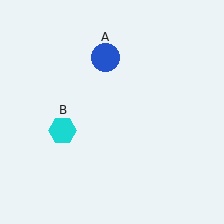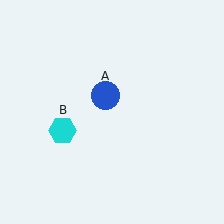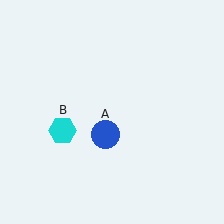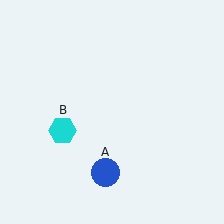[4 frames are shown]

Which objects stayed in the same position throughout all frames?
Cyan hexagon (object B) remained stationary.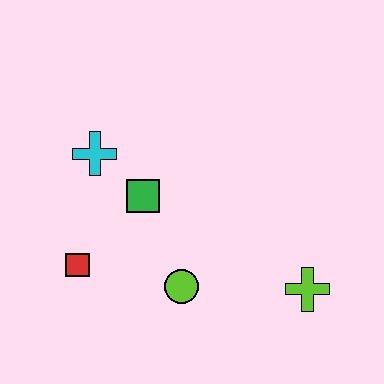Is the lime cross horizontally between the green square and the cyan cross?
No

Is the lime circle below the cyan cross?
Yes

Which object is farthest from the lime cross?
The cyan cross is farthest from the lime cross.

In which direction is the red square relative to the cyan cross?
The red square is below the cyan cross.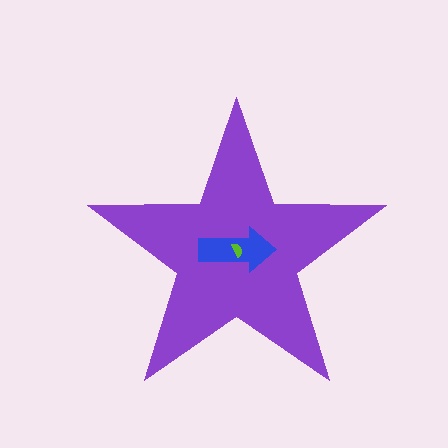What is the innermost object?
The lime semicircle.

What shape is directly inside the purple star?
The blue arrow.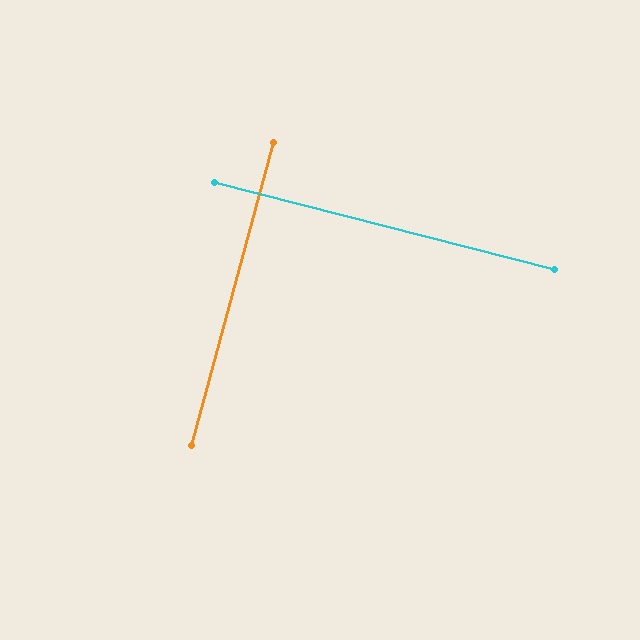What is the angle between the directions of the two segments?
Approximately 89 degrees.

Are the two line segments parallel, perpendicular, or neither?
Perpendicular — they meet at approximately 89°.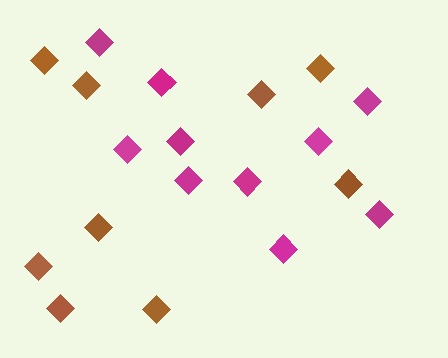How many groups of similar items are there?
There are 2 groups: one group of brown diamonds (9) and one group of magenta diamonds (10).